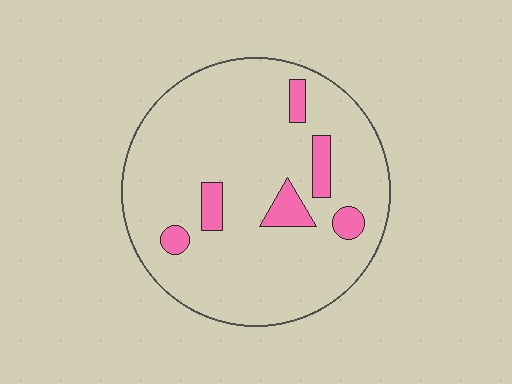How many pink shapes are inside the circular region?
6.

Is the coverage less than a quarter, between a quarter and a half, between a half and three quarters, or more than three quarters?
Less than a quarter.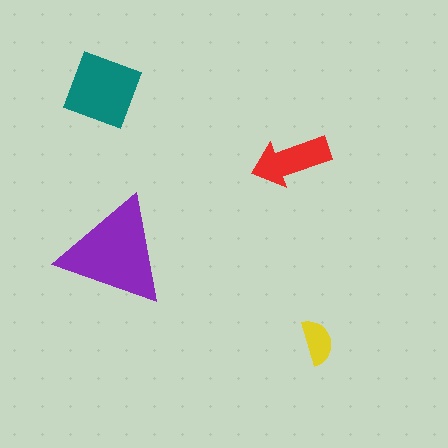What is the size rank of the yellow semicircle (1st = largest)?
4th.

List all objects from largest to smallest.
The purple triangle, the teal diamond, the red arrow, the yellow semicircle.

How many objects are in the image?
There are 4 objects in the image.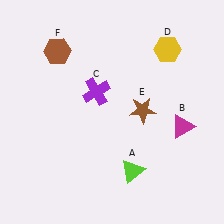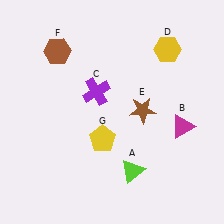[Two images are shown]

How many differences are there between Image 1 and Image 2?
There is 1 difference between the two images.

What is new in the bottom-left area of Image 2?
A yellow pentagon (G) was added in the bottom-left area of Image 2.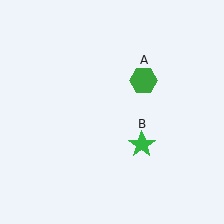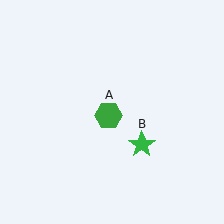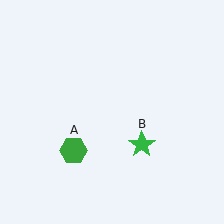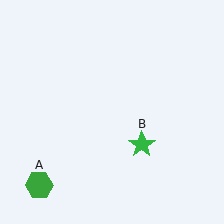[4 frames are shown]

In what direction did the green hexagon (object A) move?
The green hexagon (object A) moved down and to the left.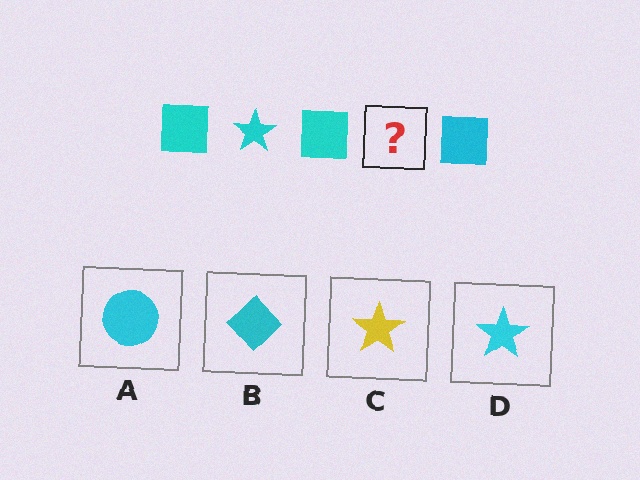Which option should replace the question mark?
Option D.